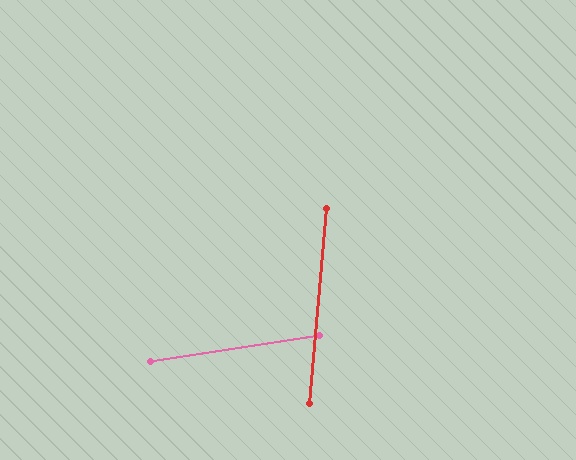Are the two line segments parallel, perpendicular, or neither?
Neither parallel nor perpendicular — they differ by about 76°.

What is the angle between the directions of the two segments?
Approximately 76 degrees.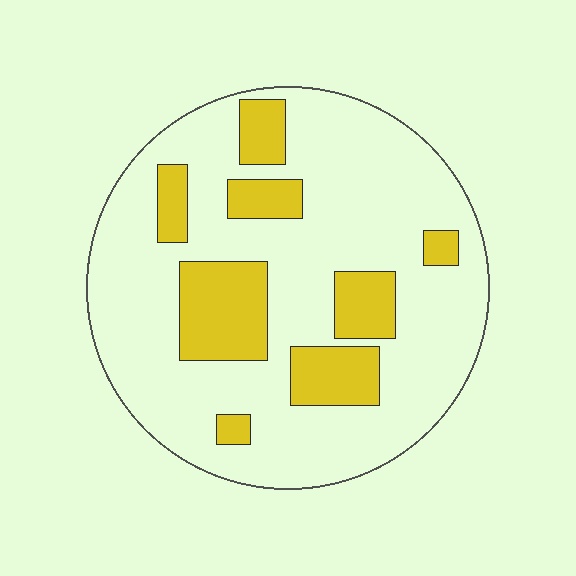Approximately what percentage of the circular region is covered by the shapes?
Approximately 25%.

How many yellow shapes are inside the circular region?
8.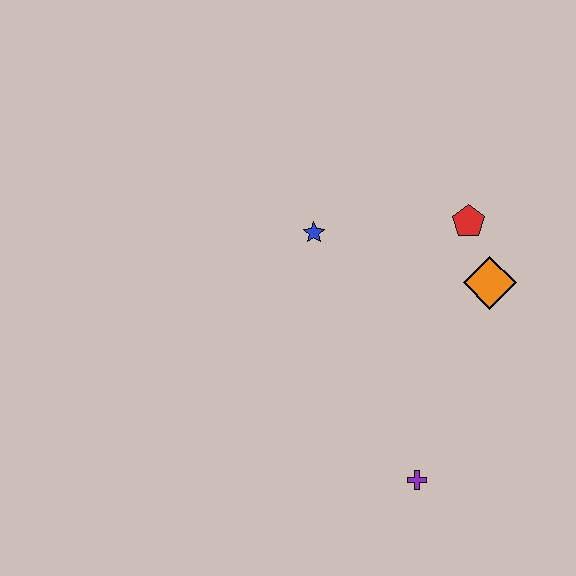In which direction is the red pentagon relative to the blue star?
The red pentagon is to the right of the blue star.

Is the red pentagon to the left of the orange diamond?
Yes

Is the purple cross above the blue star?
No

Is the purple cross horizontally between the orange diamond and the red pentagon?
No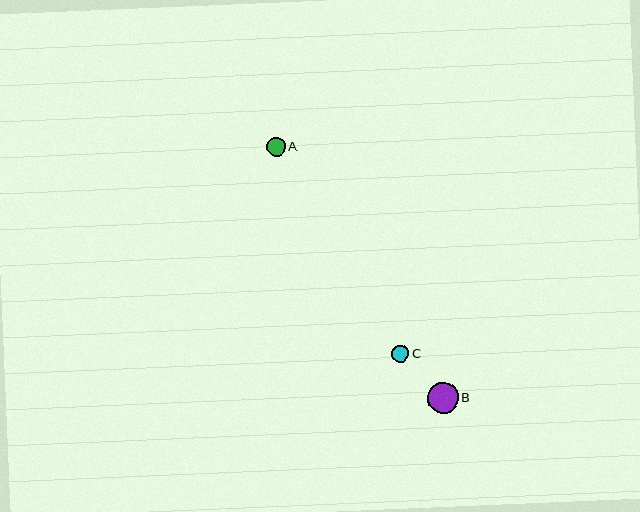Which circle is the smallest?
Circle C is the smallest with a size of approximately 17 pixels.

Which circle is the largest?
Circle B is the largest with a size of approximately 30 pixels.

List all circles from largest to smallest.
From largest to smallest: B, A, C.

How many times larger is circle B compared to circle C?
Circle B is approximately 1.8 times the size of circle C.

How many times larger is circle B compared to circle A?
Circle B is approximately 1.6 times the size of circle A.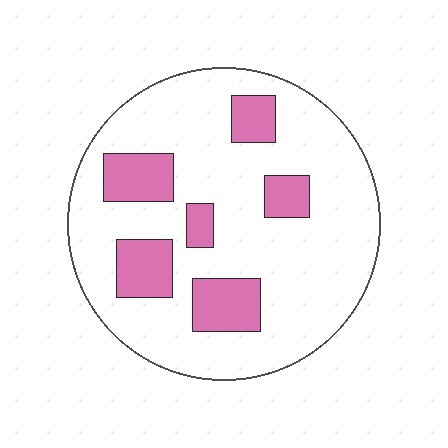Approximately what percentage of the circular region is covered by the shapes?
Approximately 20%.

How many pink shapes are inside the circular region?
6.